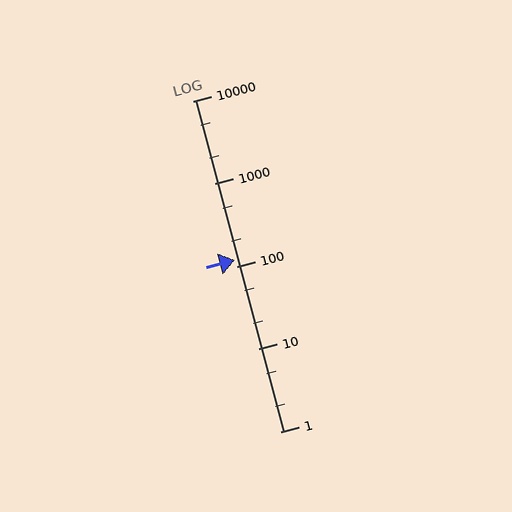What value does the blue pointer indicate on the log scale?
The pointer indicates approximately 120.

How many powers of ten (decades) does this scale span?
The scale spans 4 decades, from 1 to 10000.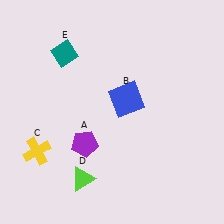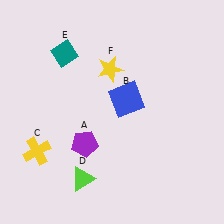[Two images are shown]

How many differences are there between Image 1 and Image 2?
There is 1 difference between the two images.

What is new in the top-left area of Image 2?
A yellow star (F) was added in the top-left area of Image 2.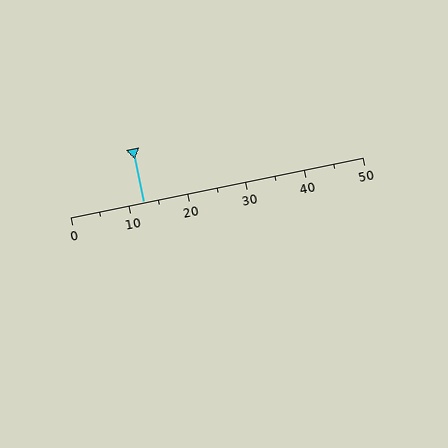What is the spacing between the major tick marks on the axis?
The major ticks are spaced 10 apart.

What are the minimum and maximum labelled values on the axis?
The axis runs from 0 to 50.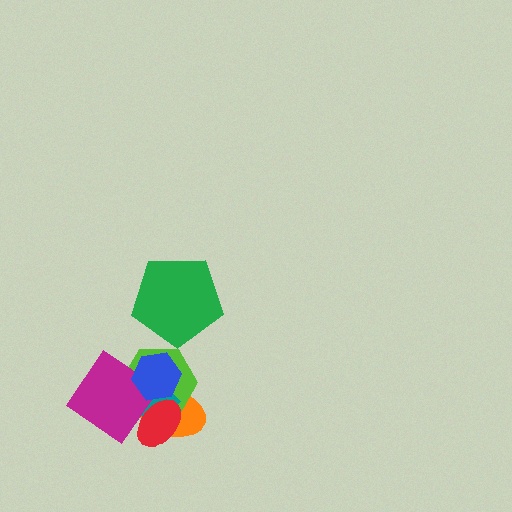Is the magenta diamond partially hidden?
Yes, it is partially covered by another shape.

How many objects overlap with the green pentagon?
0 objects overlap with the green pentagon.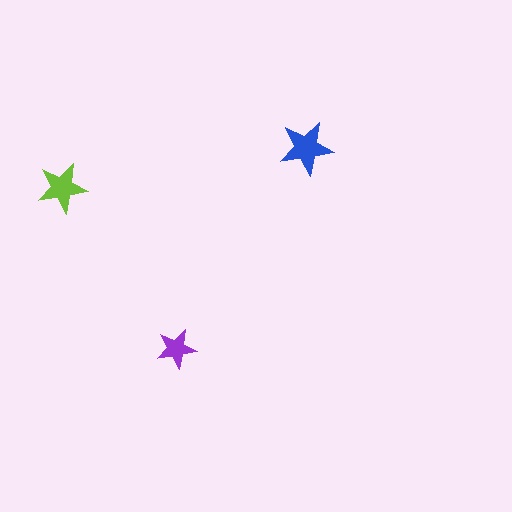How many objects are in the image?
There are 3 objects in the image.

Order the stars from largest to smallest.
the blue one, the lime one, the purple one.